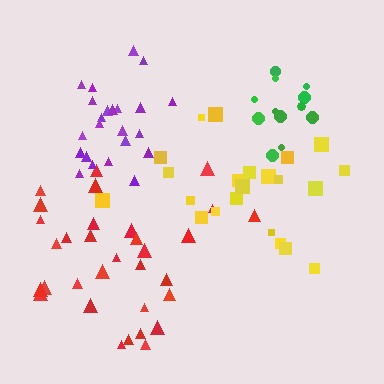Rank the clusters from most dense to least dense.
green, purple, yellow, red.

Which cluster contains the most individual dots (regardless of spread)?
Red (32).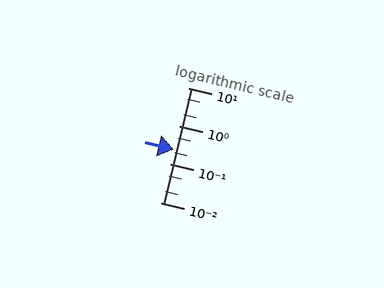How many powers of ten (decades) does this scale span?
The scale spans 3 decades, from 0.01 to 10.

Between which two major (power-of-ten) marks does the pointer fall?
The pointer is between 0.1 and 1.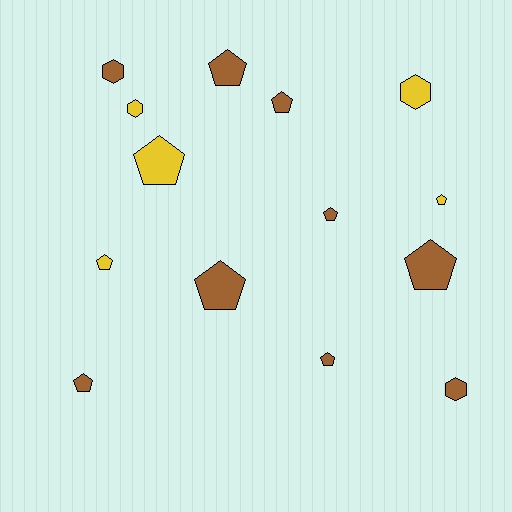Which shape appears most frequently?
Pentagon, with 10 objects.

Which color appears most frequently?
Brown, with 9 objects.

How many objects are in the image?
There are 14 objects.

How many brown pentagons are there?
There are 7 brown pentagons.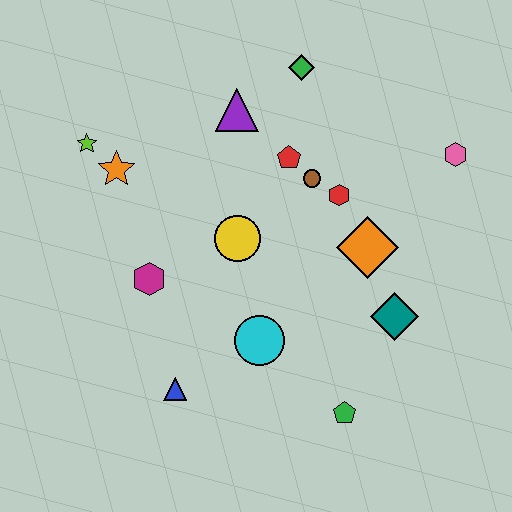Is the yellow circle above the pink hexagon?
No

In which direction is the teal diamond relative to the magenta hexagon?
The teal diamond is to the right of the magenta hexagon.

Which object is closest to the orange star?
The lime star is closest to the orange star.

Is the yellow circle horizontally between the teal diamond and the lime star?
Yes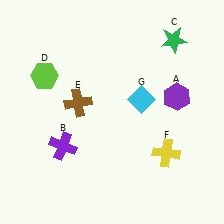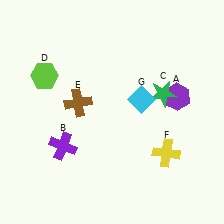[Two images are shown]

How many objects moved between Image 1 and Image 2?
1 object moved between the two images.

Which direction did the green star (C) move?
The green star (C) moved down.